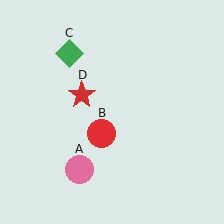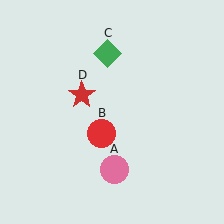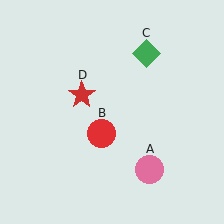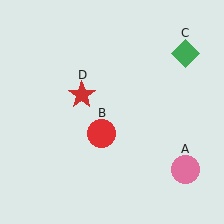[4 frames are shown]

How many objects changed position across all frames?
2 objects changed position: pink circle (object A), green diamond (object C).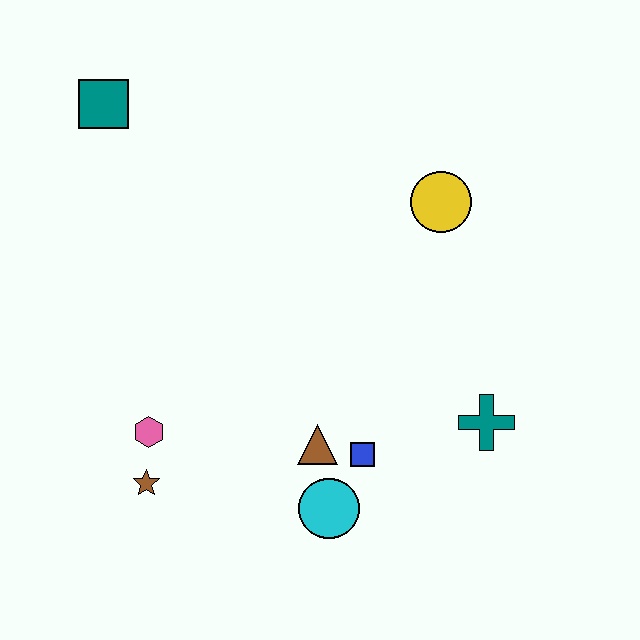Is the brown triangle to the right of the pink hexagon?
Yes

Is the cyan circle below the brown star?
Yes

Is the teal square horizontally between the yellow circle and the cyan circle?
No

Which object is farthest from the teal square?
The teal cross is farthest from the teal square.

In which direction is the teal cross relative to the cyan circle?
The teal cross is to the right of the cyan circle.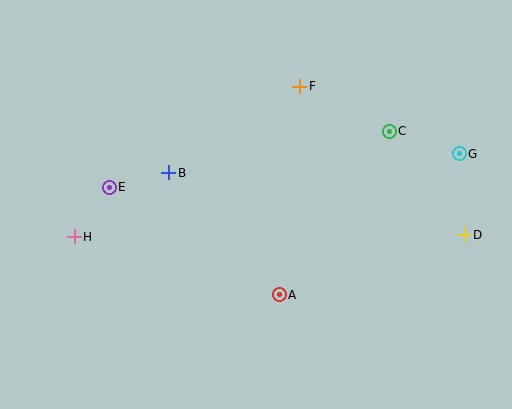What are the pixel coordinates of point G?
Point G is at (459, 154).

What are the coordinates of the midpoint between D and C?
The midpoint between D and C is at (427, 183).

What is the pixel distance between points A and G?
The distance between A and G is 229 pixels.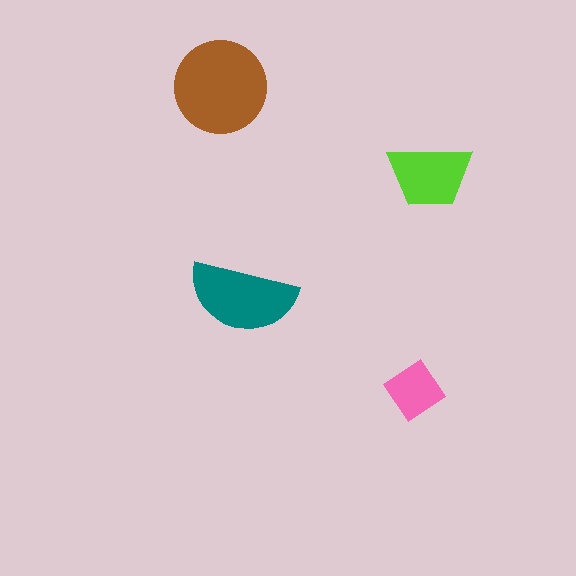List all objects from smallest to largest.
The pink diamond, the lime trapezoid, the teal semicircle, the brown circle.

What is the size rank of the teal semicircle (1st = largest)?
2nd.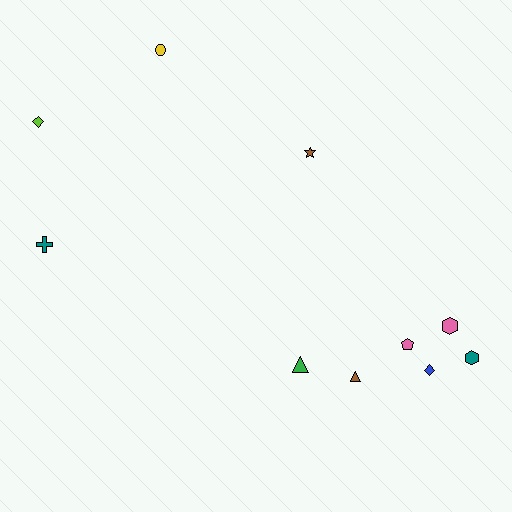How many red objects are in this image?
There are no red objects.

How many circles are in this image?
There is 1 circle.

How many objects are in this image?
There are 10 objects.